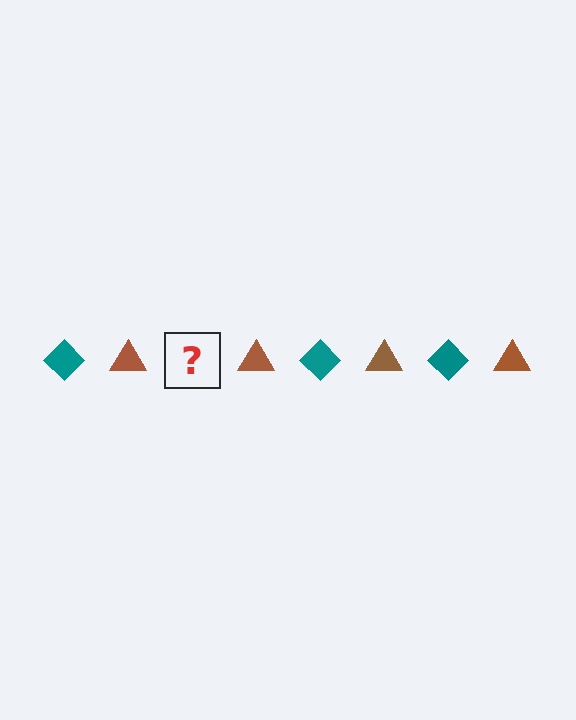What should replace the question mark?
The question mark should be replaced with a teal diamond.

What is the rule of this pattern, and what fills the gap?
The rule is that the pattern alternates between teal diamond and brown triangle. The gap should be filled with a teal diamond.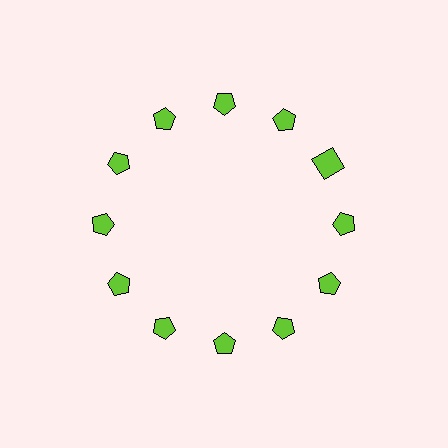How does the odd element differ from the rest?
It has a different shape: square instead of pentagon.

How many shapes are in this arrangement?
There are 12 shapes arranged in a ring pattern.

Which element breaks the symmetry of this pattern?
The lime square at roughly the 2 o'clock position breaks the symmetry. All other shapes are lime pentagons.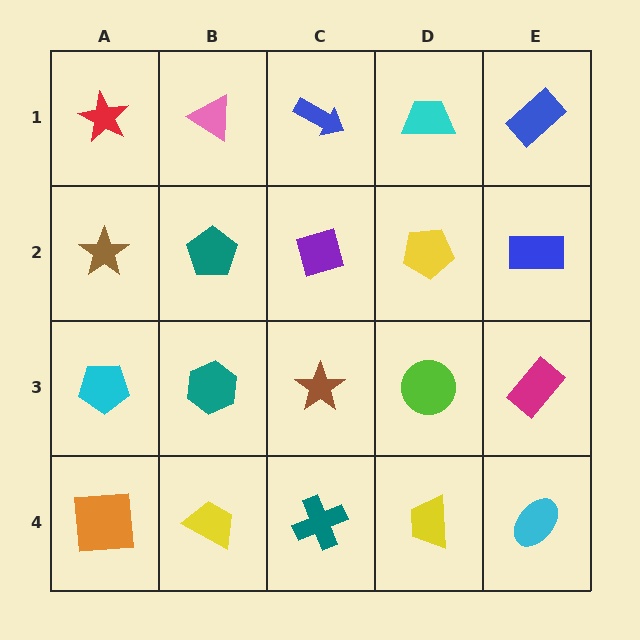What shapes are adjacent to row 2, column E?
A blue rectangle (row 1, column E), a magenta rectangle (row 3, column E), a yellow pentagon (row 2, column D).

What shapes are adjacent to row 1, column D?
A yellow pentagon (row 2, column D), a blue arrow (row 1, column C), a blue rectangle (row 1, column E).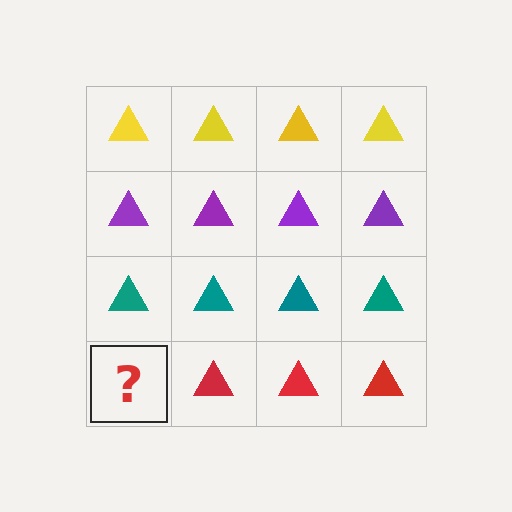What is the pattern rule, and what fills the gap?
The rule is that each row has a consistent color. The gap should be filled with a red triangle.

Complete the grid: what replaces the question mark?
The question mark should be replaced with a red triangle.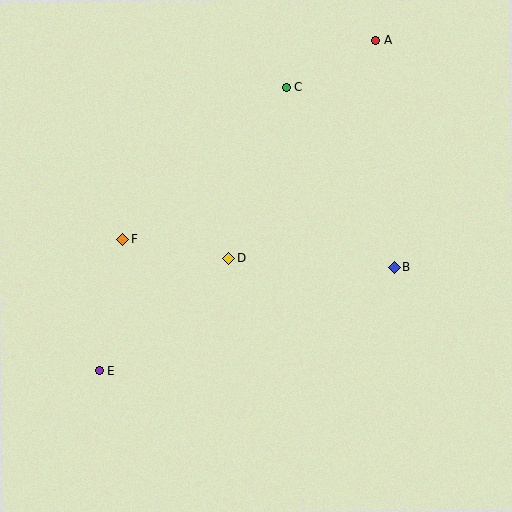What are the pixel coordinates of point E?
Point E is at (99, 371).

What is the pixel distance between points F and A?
The distance between F and A is 322 pixels.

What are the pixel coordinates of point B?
Point B is at (394, 267).